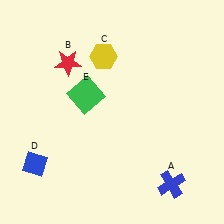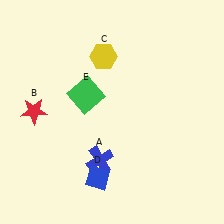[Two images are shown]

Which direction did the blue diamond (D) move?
The blue diamond (D) moved right.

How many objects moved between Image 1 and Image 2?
3 objects moved between the two images.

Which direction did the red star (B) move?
The red star (B) moved down.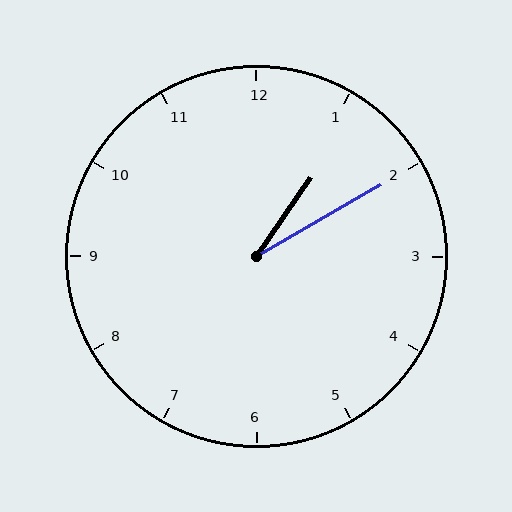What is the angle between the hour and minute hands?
Approximately 25 degrees.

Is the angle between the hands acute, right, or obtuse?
It is acute.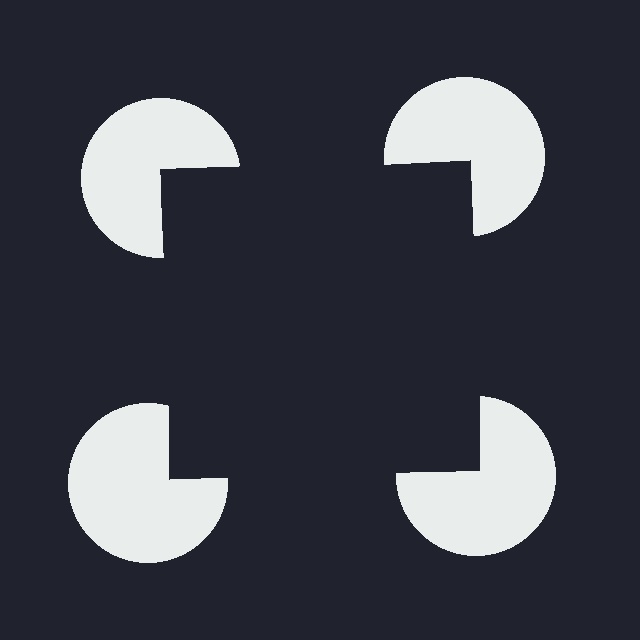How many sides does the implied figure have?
4 sides.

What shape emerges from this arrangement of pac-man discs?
An illusory square — its edges are inferred from the aligned wedge cuts in the pac-man discs, not physically drawn.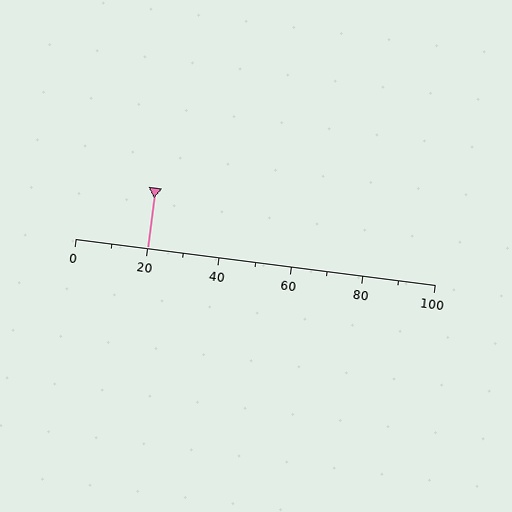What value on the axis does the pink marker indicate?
The marker indicates approximately 20.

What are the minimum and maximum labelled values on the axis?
The axis runs from 0 to 100.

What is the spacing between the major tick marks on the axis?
The major ticks are spaced 20 apart.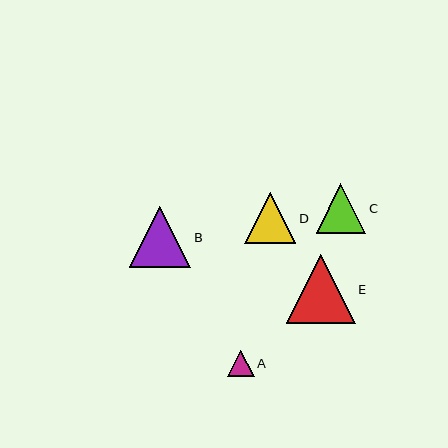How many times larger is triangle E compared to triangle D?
Triangle E is approximately 1.4 times the size of triangle D.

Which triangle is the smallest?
Triangle A is the smallest with a size of approximately 27 pixels.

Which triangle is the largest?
Triangle E is the largest with a size of approximately 69 pixels.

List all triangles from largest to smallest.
From largest to smallest: E, B, D, C, A.